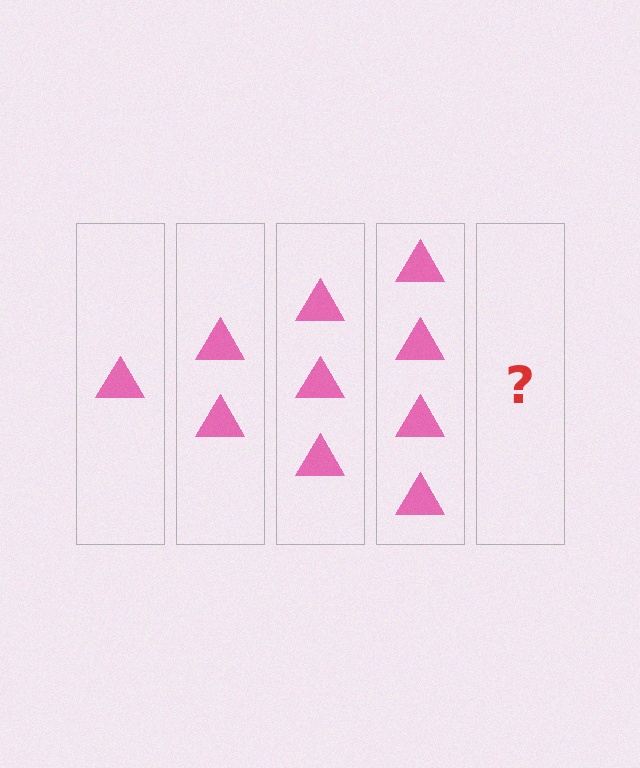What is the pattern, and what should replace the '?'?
The pattern is that each step adds one more triangle. The '?' should be 5 triangles.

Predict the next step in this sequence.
The next step is 5 triangles.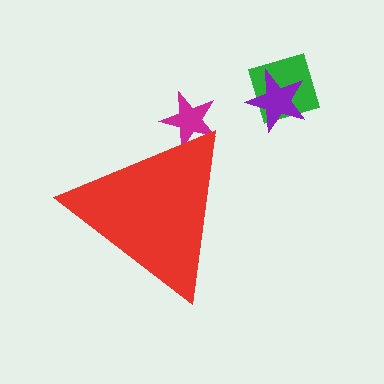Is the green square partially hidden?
No, the green square is fully visible.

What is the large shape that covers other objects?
A red triangle.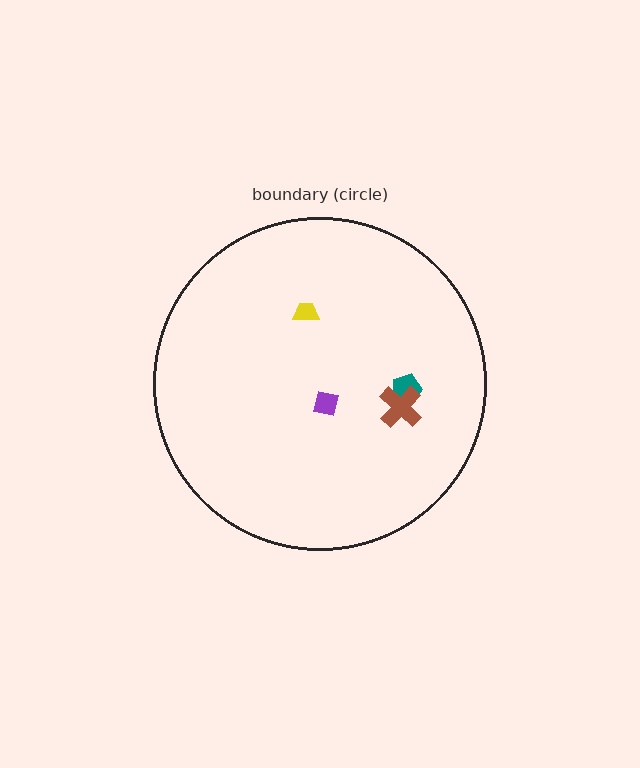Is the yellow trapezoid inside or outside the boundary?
Inside.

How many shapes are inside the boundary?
4 inside, 0 outside.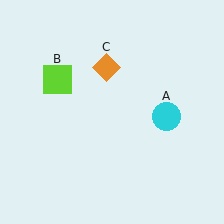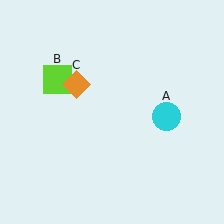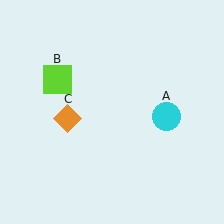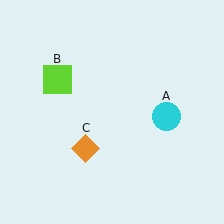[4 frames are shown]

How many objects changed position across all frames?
1 object changed position: orange diamond (object C).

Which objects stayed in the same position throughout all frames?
Cyan circle (object A) and lime square (object B) remained stationary.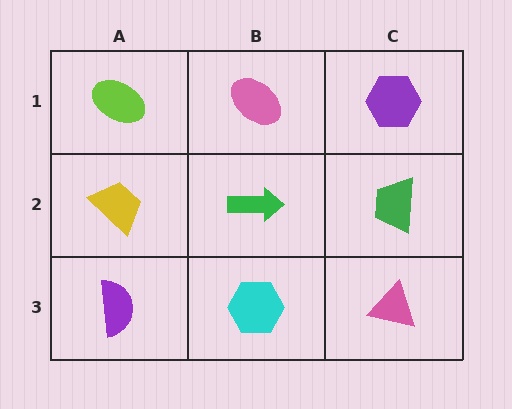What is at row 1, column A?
A lime ellipse.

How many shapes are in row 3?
3 shapes.